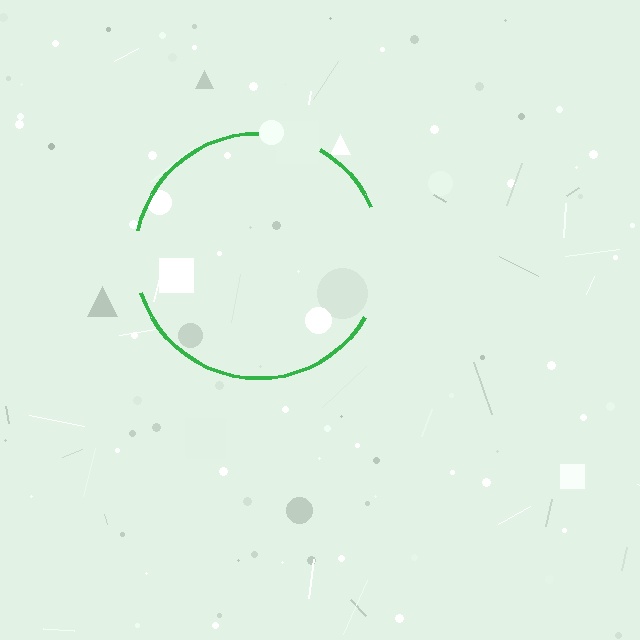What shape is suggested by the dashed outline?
The dashed outline suggests a circle.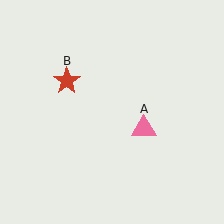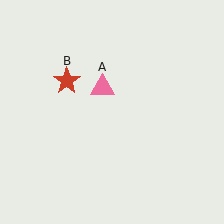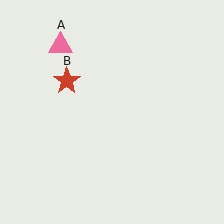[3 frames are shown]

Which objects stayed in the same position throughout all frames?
Red star (object B) remained stationary.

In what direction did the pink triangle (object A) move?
The pink triangle (object A) moved up and to the left.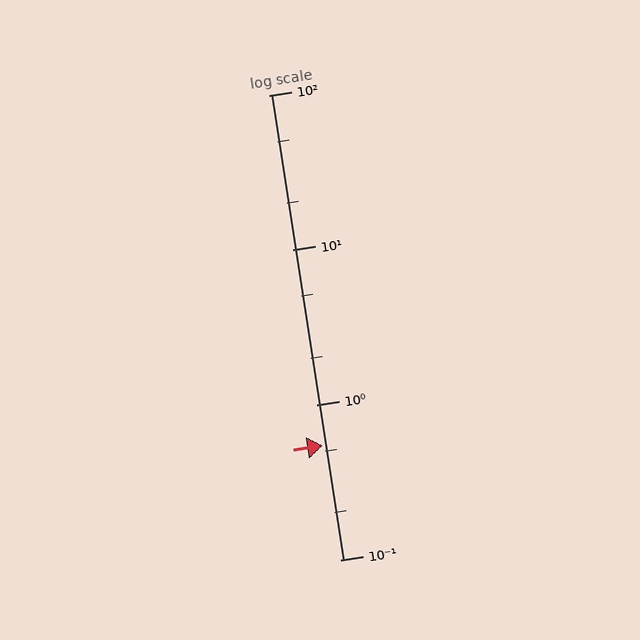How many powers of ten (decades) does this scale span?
The scale spans 3 decades, from 0.1 to 100.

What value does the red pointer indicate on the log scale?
The pointer indicates approximately 0.55.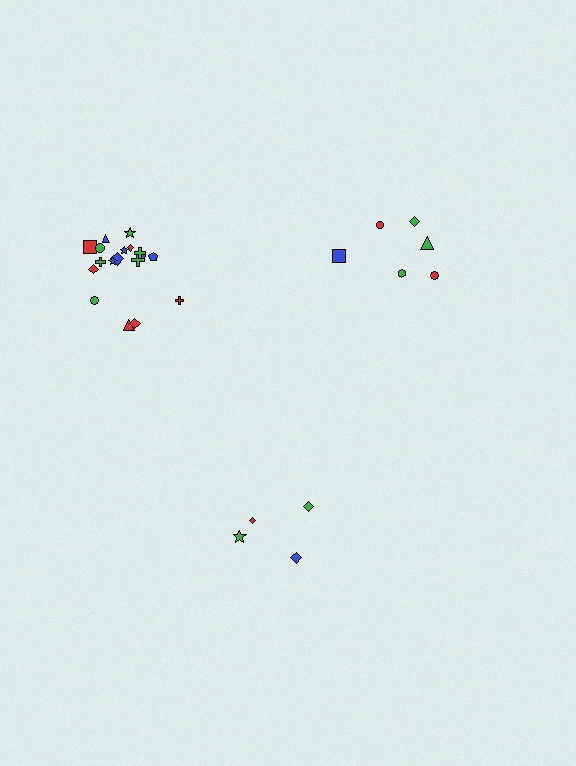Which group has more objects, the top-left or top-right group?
The top-left group.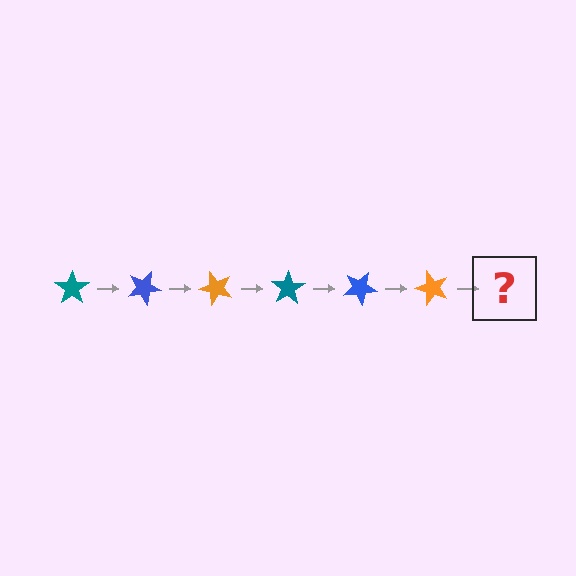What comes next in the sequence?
The next element should be a teal star, rotated 150 degrees from the start.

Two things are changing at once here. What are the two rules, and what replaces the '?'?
The two rules are that it rotates 25 degrees each step and the color cycles through teal, blue, and orange. The '?' should be a teal star, rotated 150 degrees from the start.